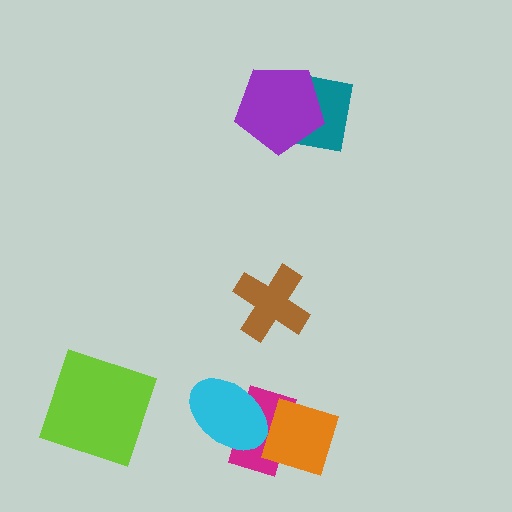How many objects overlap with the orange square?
1 object overlaps with the orange square.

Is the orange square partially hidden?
No, no other shape covers it.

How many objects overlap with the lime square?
0 objects overlap with the lime square.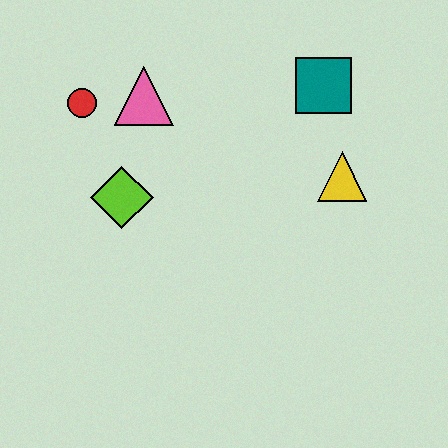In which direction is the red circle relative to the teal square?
The red circle is to the left of the teal square.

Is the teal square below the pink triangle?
No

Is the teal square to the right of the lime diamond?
Yes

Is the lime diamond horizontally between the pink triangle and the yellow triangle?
No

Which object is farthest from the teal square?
The red circle is farthest from the teal square.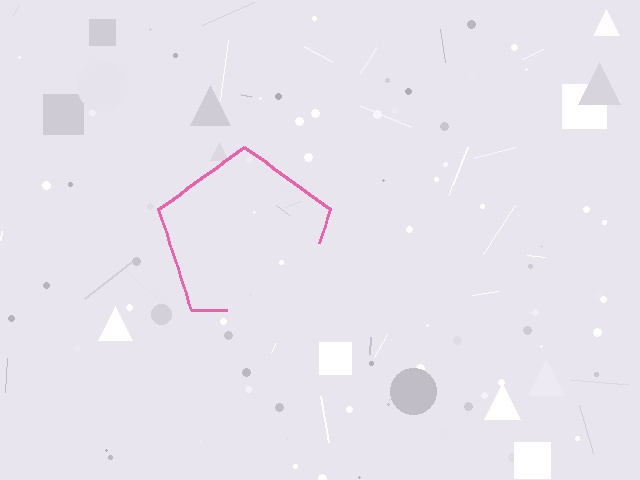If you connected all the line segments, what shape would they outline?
They would outline a pentagon.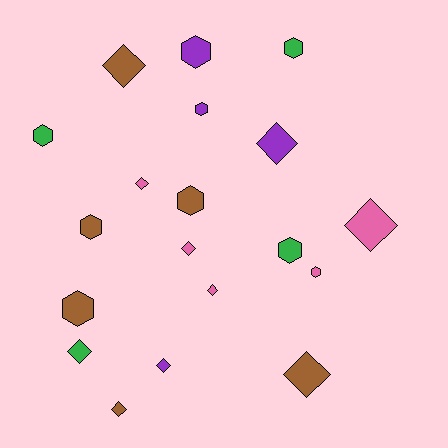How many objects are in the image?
There are 19 objects.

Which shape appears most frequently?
Diamond, with 10 objects.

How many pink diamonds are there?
There are 4 pink diamonds.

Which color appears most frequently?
Brown, with 6 objects.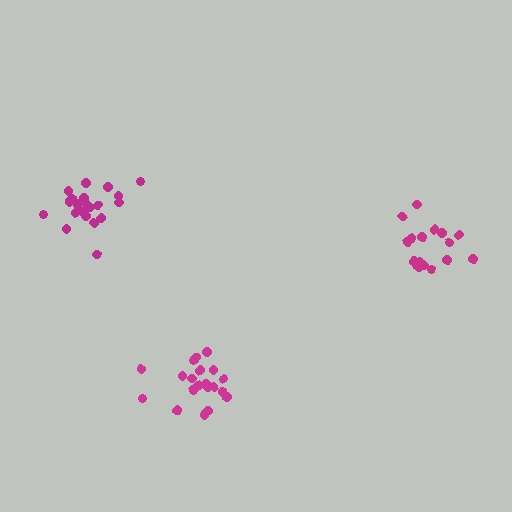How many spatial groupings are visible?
There are 3 spatial groupings.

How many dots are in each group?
Group 1: 18 dots, Group 2: 21 dots, Group 3: 21 dots (60 total).